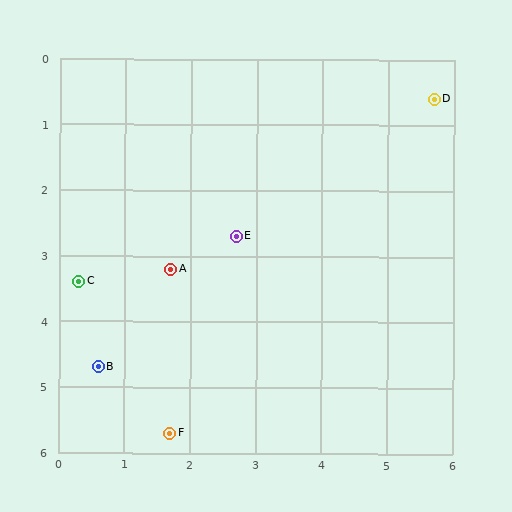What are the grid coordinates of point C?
Point C is at approximately (0.3, 3.4).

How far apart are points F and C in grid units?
Points F and C are about 2.7 grid units apart.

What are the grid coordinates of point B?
Point B is at approximately (0.6, 4.7).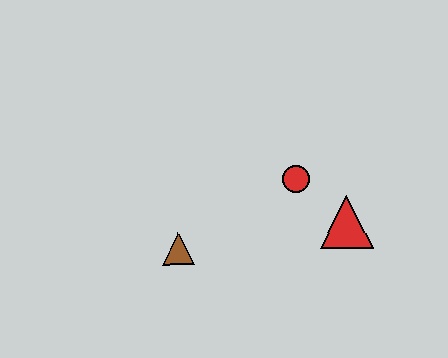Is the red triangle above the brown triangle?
Yes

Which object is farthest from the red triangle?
The brown triangle is farthest from the red triangle.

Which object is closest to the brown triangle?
The red circle is closest to the brown triangle.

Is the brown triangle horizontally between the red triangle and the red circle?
No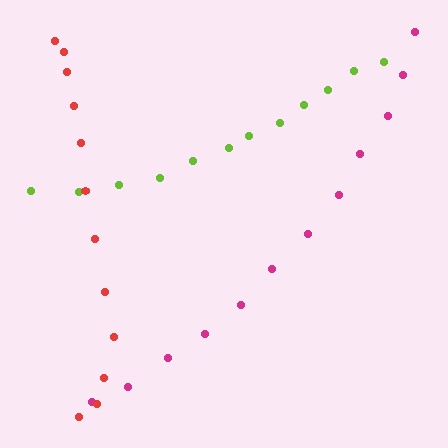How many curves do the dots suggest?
There are 3 distinct paths.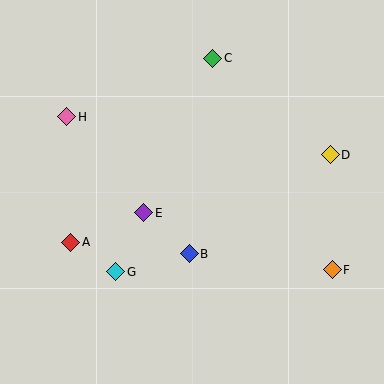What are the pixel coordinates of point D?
Point D is at (330, 155).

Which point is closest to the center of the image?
Point E at (144, 213) is closest to the center.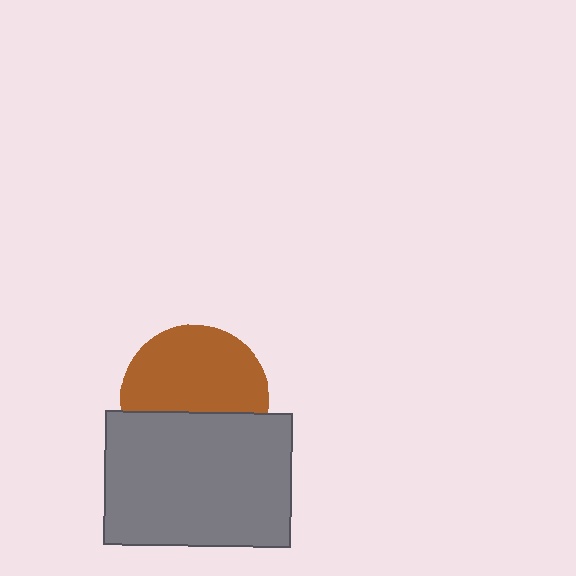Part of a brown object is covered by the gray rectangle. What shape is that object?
It is a circle.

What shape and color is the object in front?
The object in front is a gray rectangle.